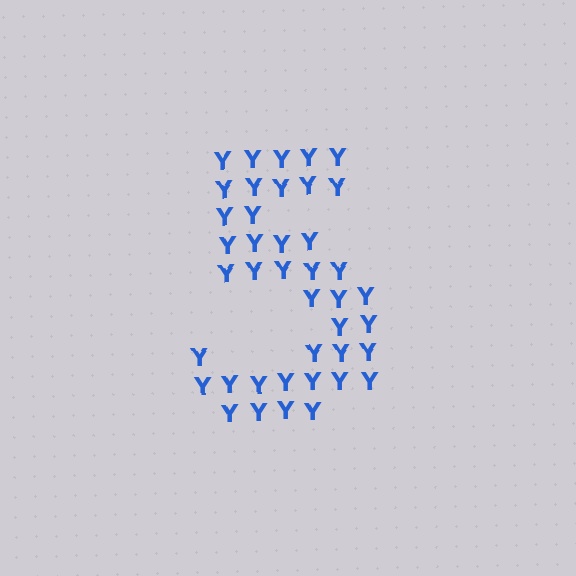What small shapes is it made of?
It is made of small letter Y's.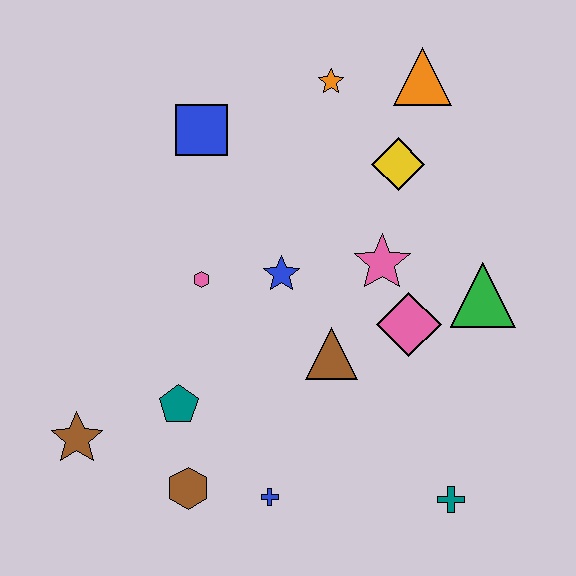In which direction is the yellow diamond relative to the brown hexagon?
The yellow diamond is above the brown hexagon.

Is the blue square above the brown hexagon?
Yes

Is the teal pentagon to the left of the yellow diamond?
Yes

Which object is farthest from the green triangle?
The brown star is farthest from the green triangle.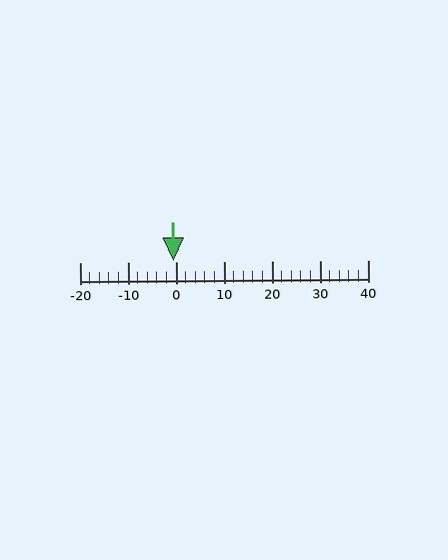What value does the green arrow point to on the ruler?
The green arrow points to approximately -1.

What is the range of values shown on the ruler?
The ruler shows values from -20 to 40.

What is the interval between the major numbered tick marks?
The major tick marks are spaced 10 units apart.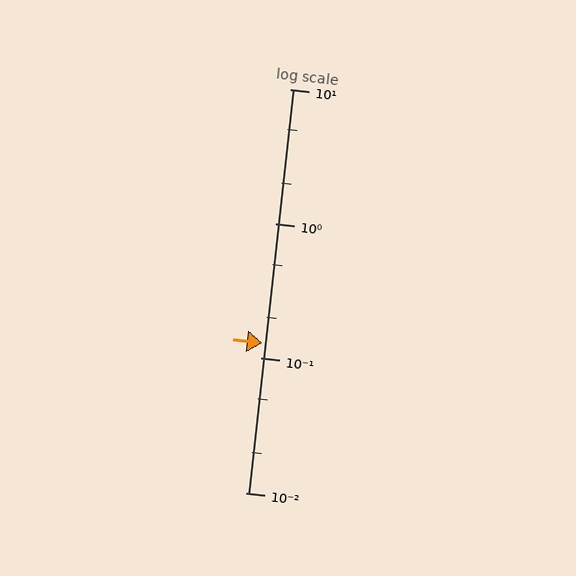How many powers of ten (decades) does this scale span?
The scale spans 3 decades, from 0.01 to 10.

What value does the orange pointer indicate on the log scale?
The pointer indicates approximately 0.13.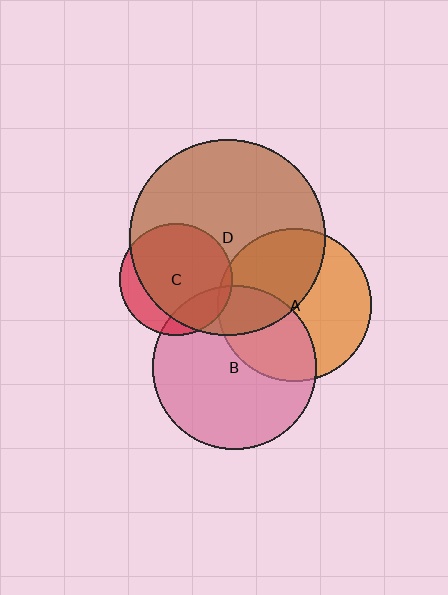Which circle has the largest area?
Circle D (brown).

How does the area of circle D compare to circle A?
Approximately 1.6 times.